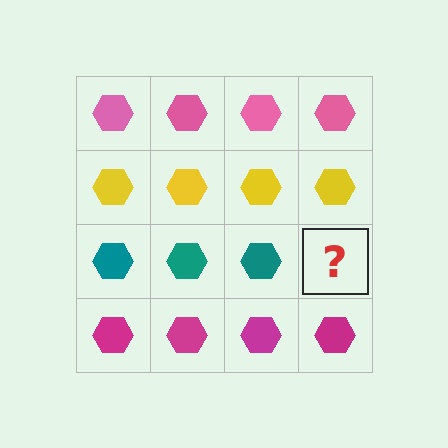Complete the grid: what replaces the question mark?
The question mark should be replaced with a teal hexagon.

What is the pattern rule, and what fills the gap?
The rule is that each row has a consistent color. The gap should be filled with a teal hexagon.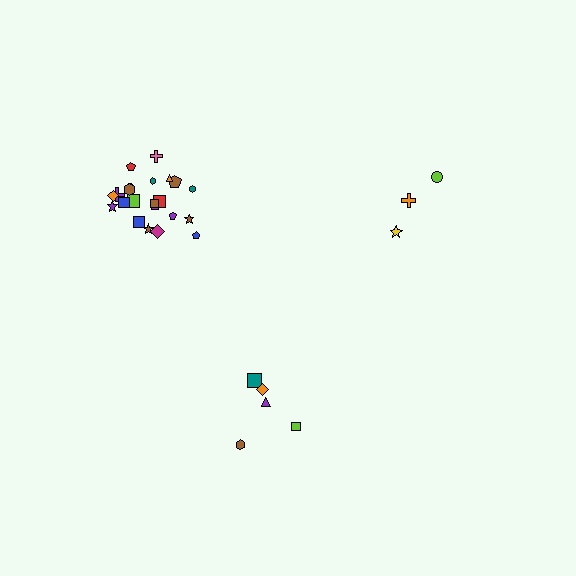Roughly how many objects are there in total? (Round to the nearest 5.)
Roughly 30 objects in total.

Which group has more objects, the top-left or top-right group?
The top-left group.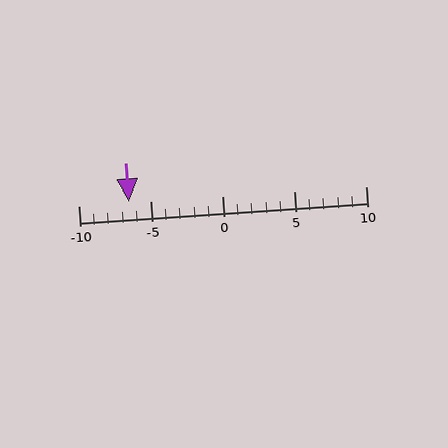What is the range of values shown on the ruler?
The ruler shows values from -10 to 10.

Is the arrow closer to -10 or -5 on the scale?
The arrow is closer to -5.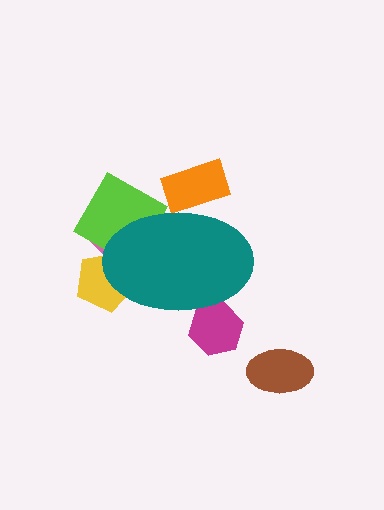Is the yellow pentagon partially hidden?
Yes, the yellow pentagon is partially hidden behind the teal ellipse.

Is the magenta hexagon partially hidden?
Yes, the magenta hexagon is partially hidden behind the teal ellipse.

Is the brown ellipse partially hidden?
No, the brown ellipse is fully visible.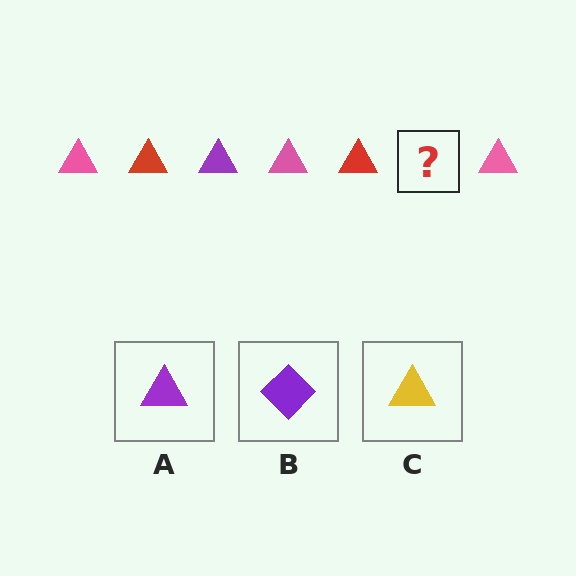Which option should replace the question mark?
Option A.